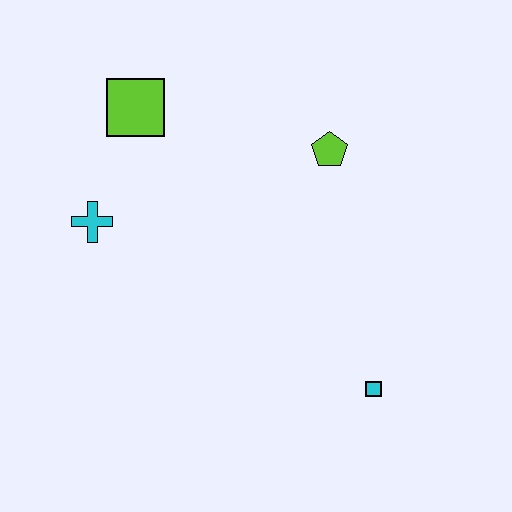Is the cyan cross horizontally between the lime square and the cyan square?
No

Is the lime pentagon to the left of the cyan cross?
No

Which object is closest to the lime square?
The cyan cross is closest to the lime square.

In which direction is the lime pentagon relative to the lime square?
The lime pentagon is to the right of the lime square.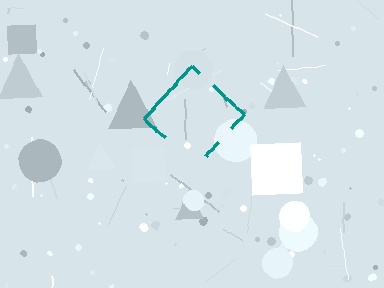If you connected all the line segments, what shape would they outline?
They would outline a diamond.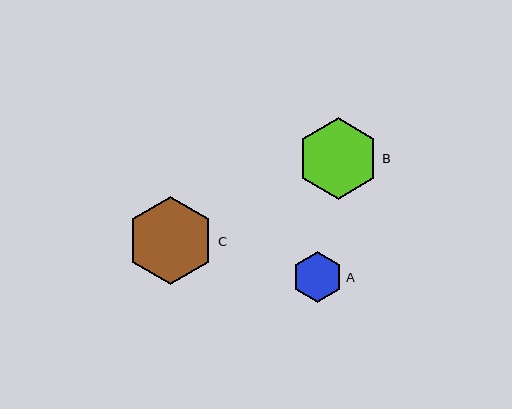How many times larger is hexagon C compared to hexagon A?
Hexagon C is approximately 1.7 times the size of hexagon A.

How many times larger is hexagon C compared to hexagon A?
Hexagon C is approximately 1.7 times the size of hexagon A.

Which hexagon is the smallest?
Hexagon A is the smallest with a size of approximately 51 pixels.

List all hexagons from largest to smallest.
From largest to smallest: C, B, A.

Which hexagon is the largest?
Hexagon C is the largest with a size of approximately 88 pixels.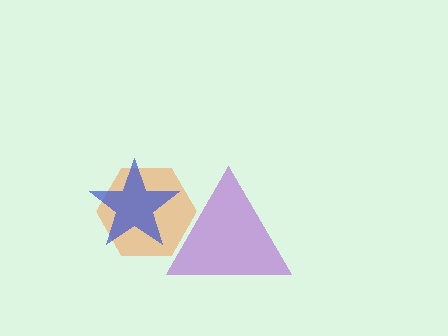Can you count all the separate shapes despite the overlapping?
Yes, there are 3 separate shapes.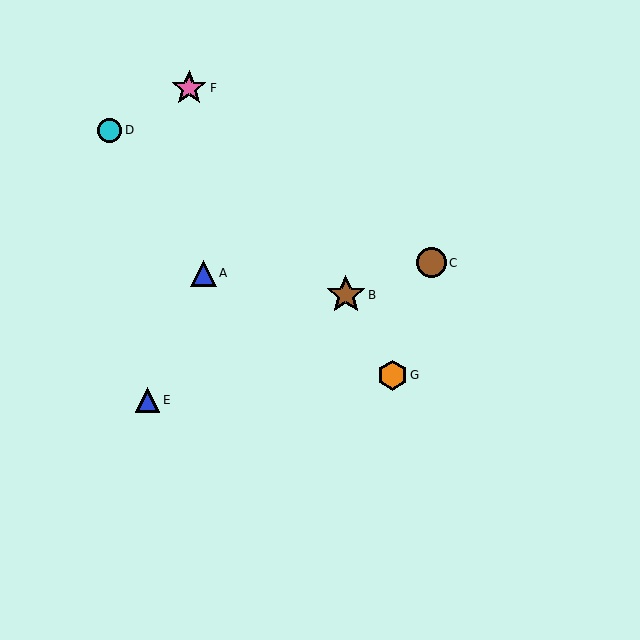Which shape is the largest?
The brown star (labeled B) is the largest.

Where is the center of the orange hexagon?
The center of the orange hexagon is at (392, 375).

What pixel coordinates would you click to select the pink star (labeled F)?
Click at (189, 88) to select the pink star F.